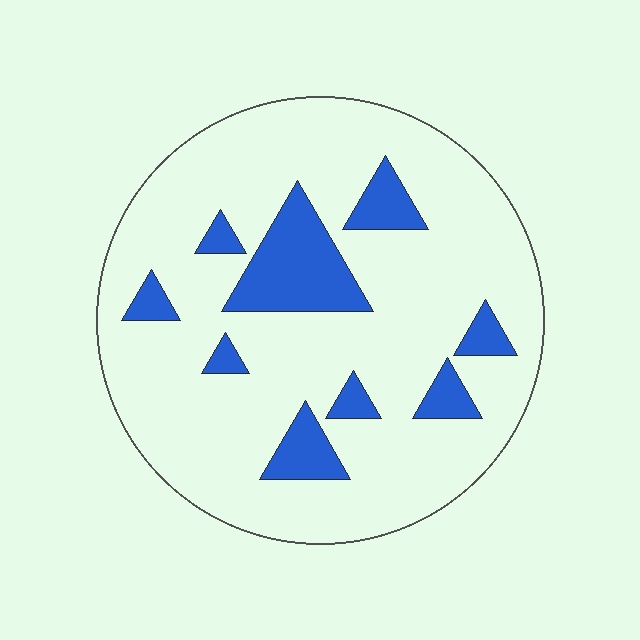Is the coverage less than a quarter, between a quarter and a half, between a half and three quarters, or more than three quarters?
Less than a quarter.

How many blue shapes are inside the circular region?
9.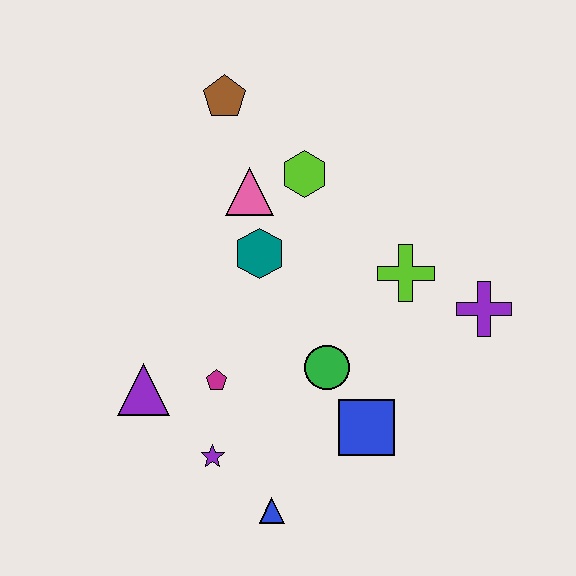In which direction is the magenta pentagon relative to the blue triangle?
The magenta pentagon is above the blue triangle.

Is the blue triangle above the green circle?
No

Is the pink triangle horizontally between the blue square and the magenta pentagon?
Yes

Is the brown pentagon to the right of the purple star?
Yes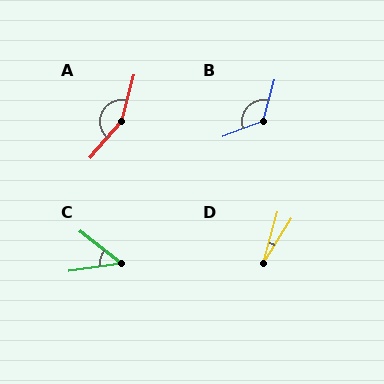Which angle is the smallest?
D, at approximately 16 degrees.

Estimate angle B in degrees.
Approximately 127 degrees.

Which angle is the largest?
A, at approximately 155 degrees.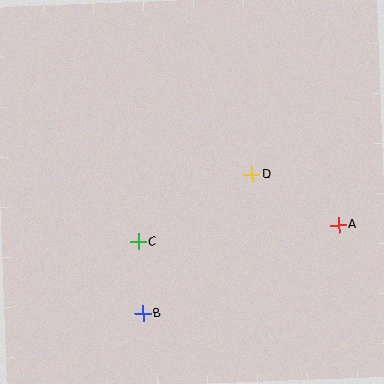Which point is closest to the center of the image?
Point D at (252, 174) is closest to the center.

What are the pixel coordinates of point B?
Point B is at (143, 314).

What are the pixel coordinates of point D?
Point D is at (252, 174).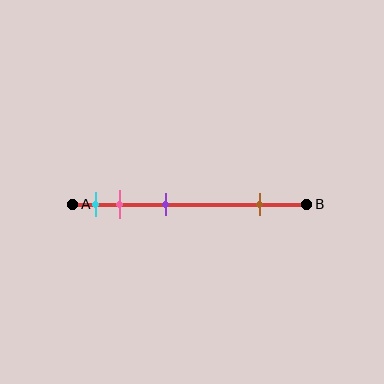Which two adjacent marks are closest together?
The cyan and pink marks are the closest adjacent pair.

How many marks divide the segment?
There are 4 marks dividing the segment.